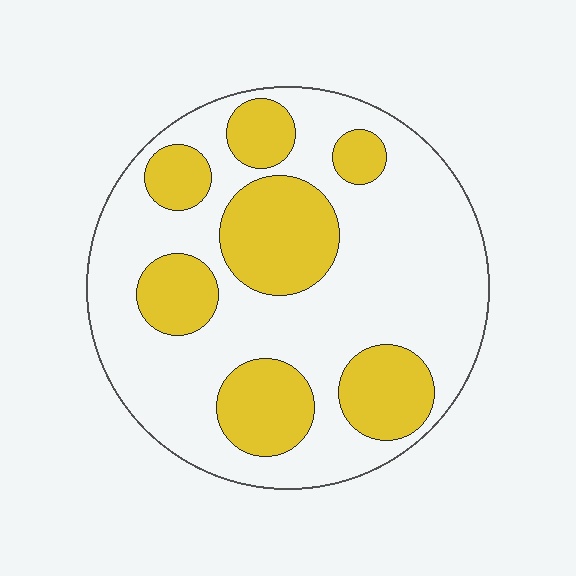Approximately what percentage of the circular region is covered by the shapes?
Approximately 35%.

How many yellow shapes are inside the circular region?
7.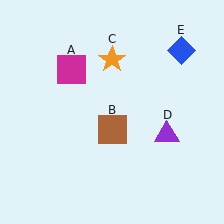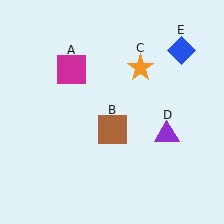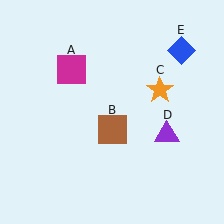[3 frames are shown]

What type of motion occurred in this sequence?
The orange star (object C) rotated clockwise around the center of the scene.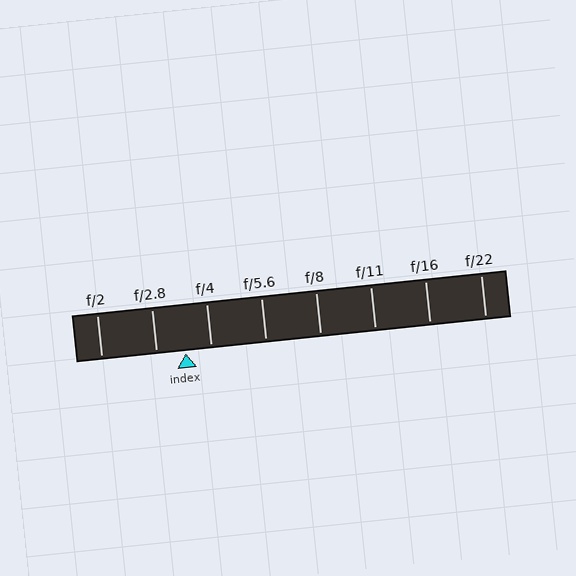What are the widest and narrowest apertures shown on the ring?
The widest aperture shown is f/2 and the narrowest is f/22.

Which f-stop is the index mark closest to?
The index mark is closest to f/4.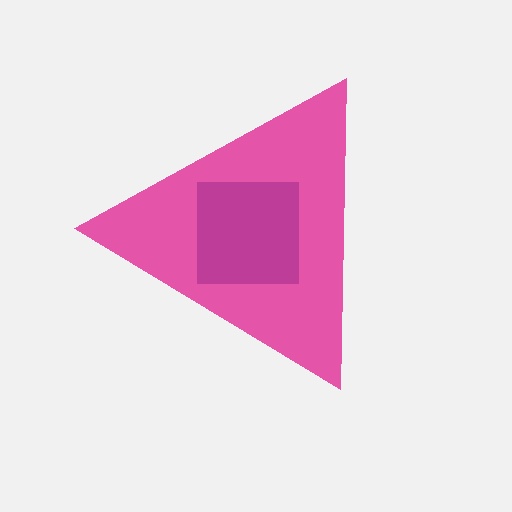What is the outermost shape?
The pink triangle.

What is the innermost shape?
The magenta square.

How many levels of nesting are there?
2.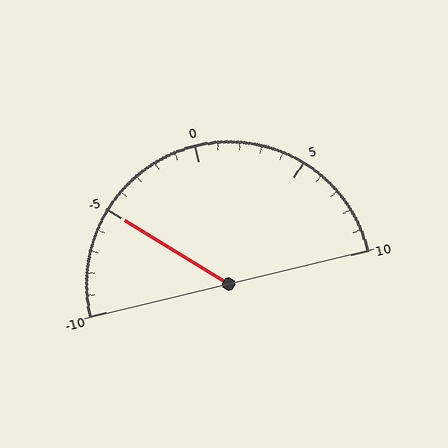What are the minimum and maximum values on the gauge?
The gauge ranges from -10 to 10.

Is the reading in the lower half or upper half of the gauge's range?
The reading is in the lower half of the range (-10 to 10).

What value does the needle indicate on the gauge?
The needle indicates approximately -5.